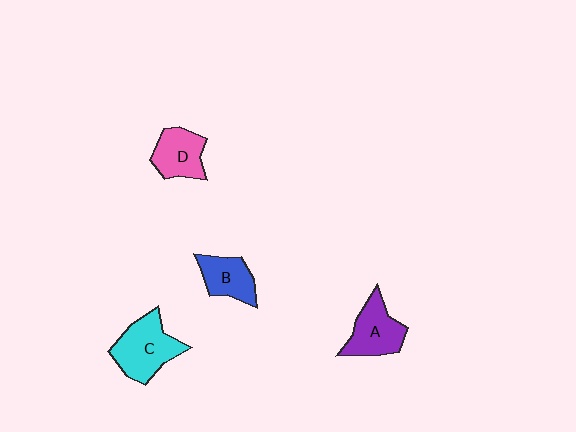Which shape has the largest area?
Shape C (cyan).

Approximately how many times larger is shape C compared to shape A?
Approximately 1.2 times.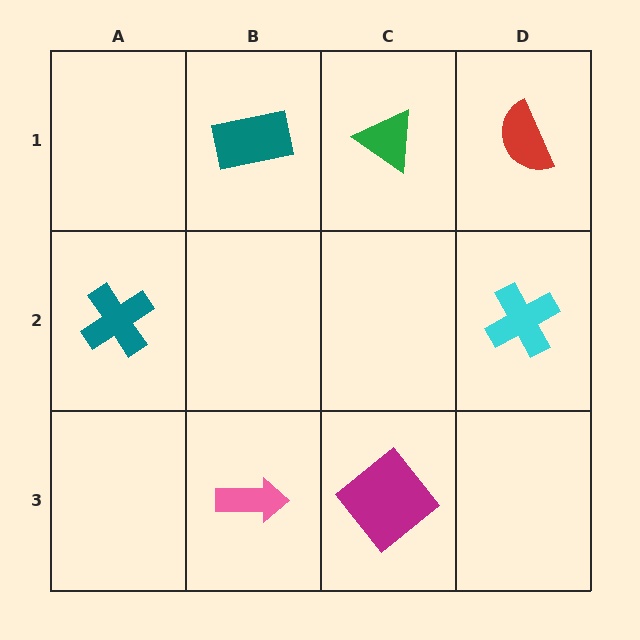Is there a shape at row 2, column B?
No, that cell is empty.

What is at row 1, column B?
A teal rectangle.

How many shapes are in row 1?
3 shapes.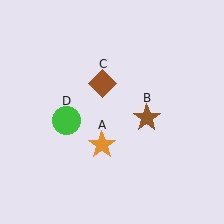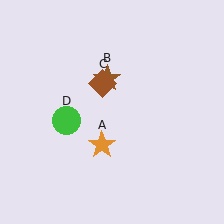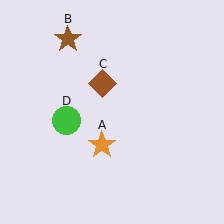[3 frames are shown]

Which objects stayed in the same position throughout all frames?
Orange star (object A) and brown diamond (object C) and green circle (object D) remained stationary.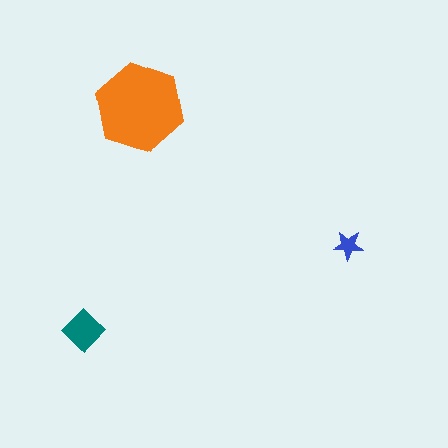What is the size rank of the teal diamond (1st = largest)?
2nd.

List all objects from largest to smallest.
The orange hexagon, the teal diamond, the blue star.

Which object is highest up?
The orange hexagon is topmost.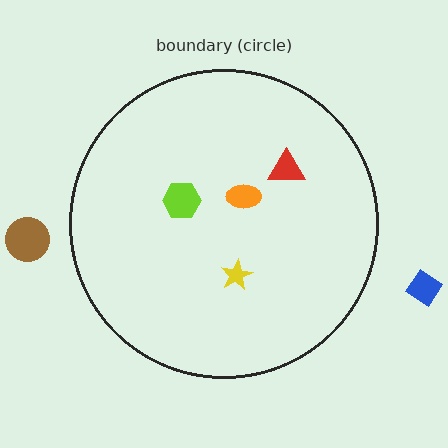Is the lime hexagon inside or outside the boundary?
Inside.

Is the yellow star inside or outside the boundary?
Inside.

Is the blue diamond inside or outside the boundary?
Outside.